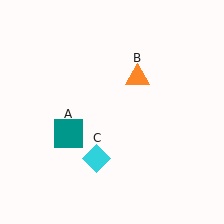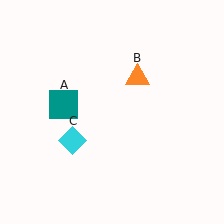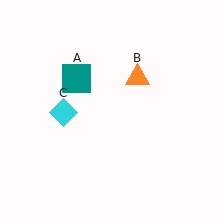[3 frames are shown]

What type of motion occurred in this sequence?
The teal square (object A), cyan diamond (object C) rotated clockwise around the center of the scene.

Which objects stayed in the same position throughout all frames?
Orange triangle (object B) remained stationary.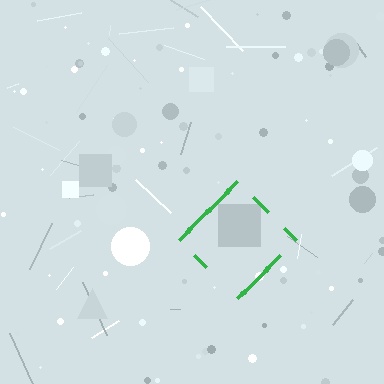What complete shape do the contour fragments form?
The contour fragments form a diamond.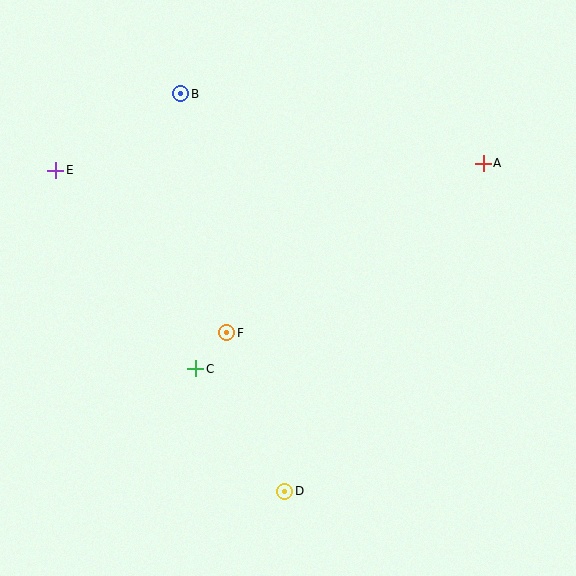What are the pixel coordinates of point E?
Point E is at (56, 170).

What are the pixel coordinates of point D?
Point D is at (285, 491).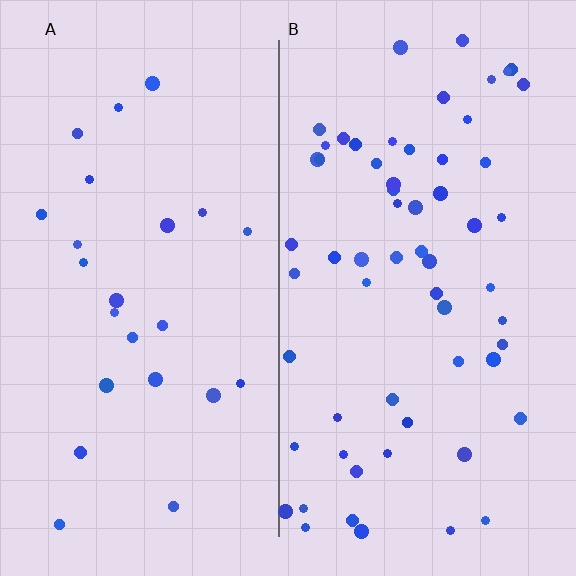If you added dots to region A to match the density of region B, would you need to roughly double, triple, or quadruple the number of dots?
Approximately triple.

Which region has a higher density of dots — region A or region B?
B (the right).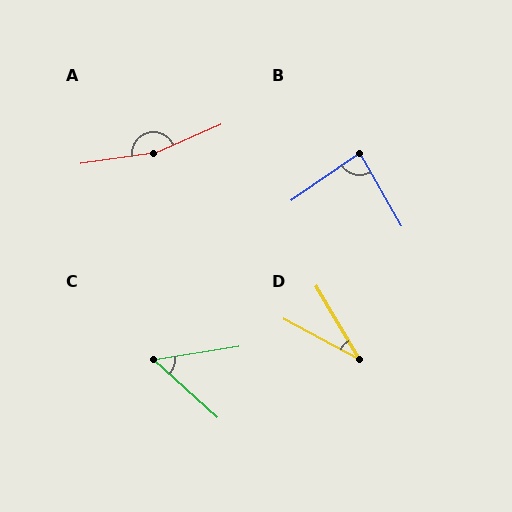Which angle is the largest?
A, at approximately 165 degrees.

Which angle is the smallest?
D, at approximately 32 degrees.